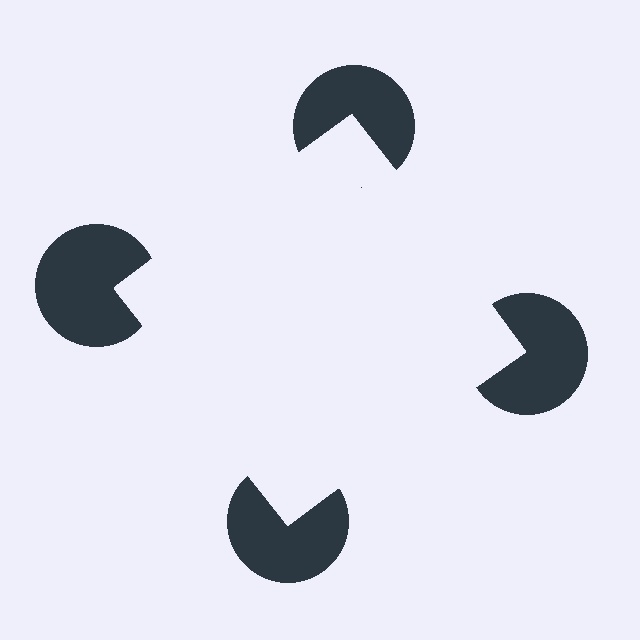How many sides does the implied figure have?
4 sides.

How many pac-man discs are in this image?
There are 4 — one at each vertex of the illusory square.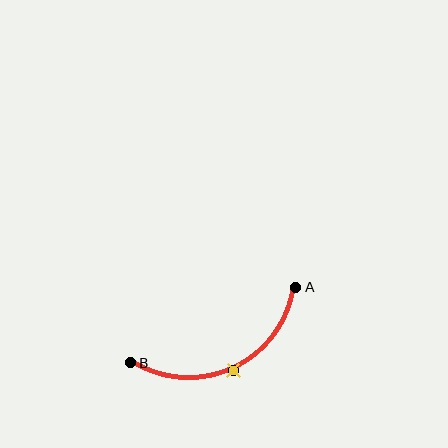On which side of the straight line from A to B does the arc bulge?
The arc bulges below the straight line connecting A and B.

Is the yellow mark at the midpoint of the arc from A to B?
Yes. The yellow mark lies on the arc at equal arc-length from both A and B — it is the arc midpoint.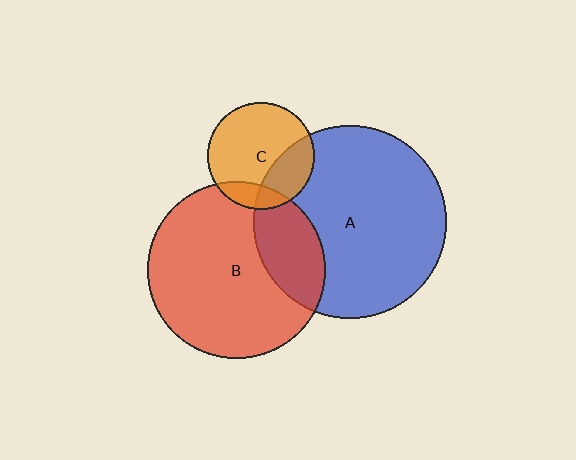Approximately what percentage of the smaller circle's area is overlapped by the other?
Approximately 30%.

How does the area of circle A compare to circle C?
Approximately 3.3 times.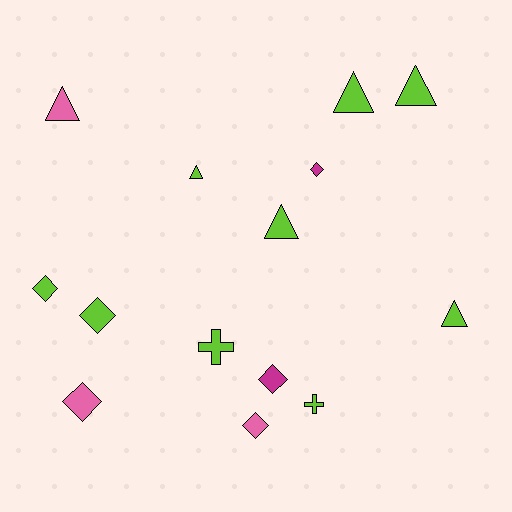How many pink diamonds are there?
There are 2 pink diamonds.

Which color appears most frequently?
Lime, with 9 objects.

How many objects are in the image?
There are 14 objects.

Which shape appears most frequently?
Diamond, with 6 objects.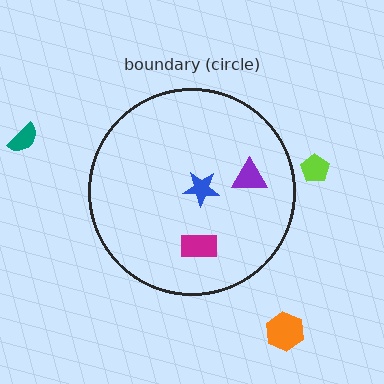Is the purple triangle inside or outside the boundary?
Inside.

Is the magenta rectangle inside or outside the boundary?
Inside.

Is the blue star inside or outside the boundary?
Inside.